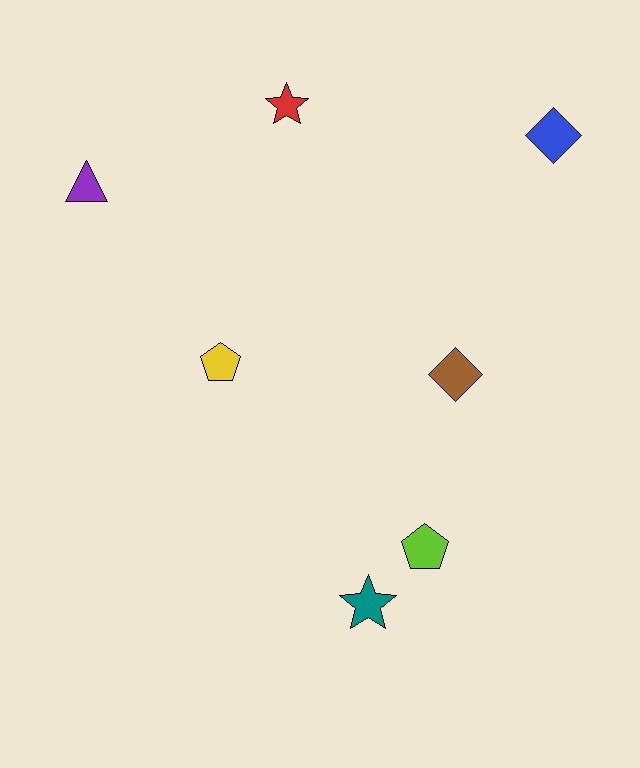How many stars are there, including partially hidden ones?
There are 2 stars.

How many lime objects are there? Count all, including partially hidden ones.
There is 1 lime object.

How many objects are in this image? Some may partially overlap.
There are 7 objects.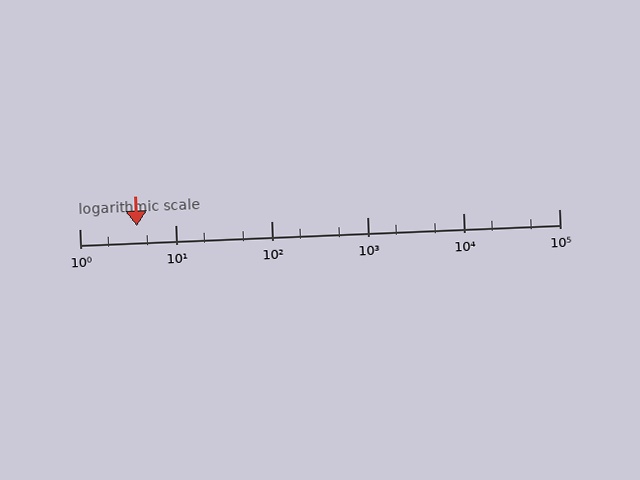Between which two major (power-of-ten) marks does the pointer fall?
The pointer is between 1 and 10.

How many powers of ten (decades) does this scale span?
The scale spans 5 decades, from 1 to 100000.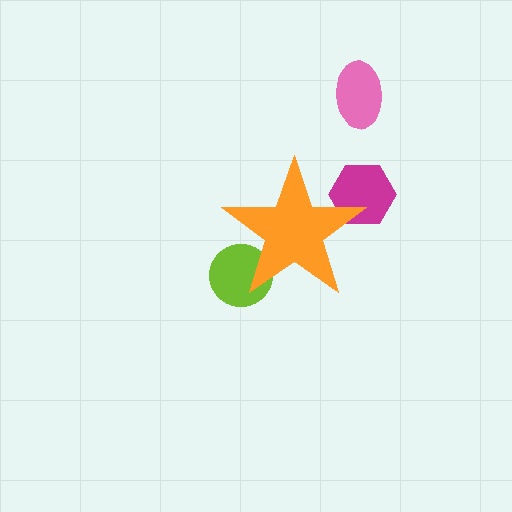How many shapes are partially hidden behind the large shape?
2 shapes are partially hidden.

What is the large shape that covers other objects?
An orange star.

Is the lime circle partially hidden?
Yes, the lime circle is partially hidden behind the orange star.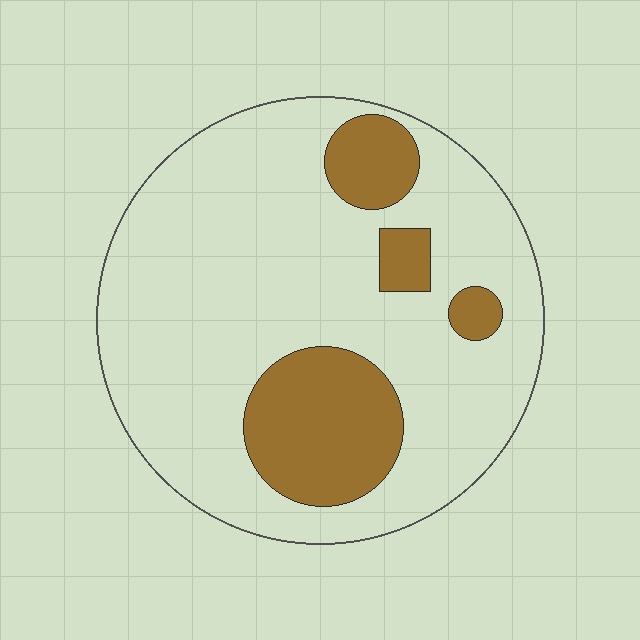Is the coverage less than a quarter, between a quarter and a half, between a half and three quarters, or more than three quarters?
Less than a quarter.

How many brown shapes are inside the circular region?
4.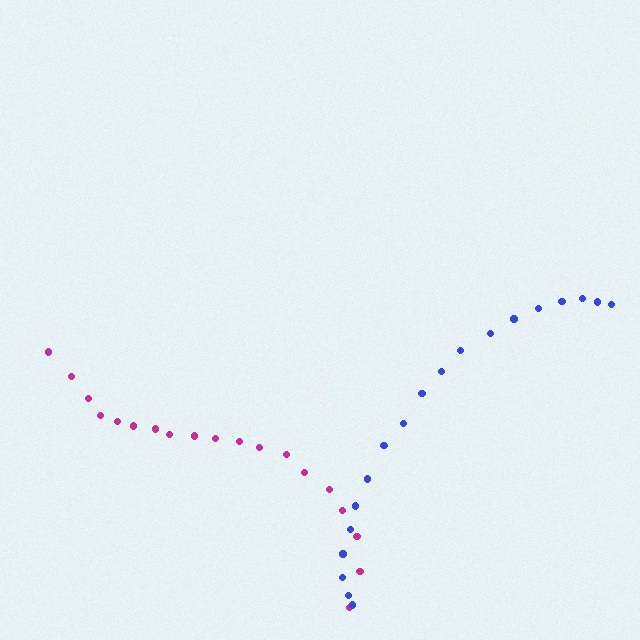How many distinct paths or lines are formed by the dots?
There are 2 distinct paths.